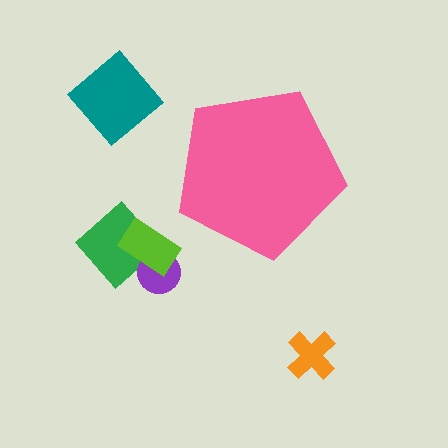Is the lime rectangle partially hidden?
No, the lime rectangle is fully visible.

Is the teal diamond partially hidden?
No, the teal diamond is fully visible.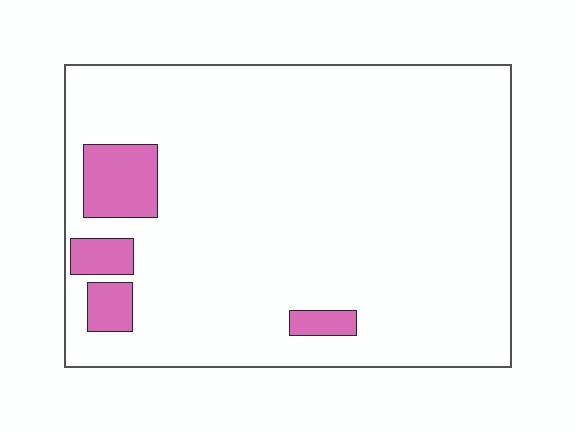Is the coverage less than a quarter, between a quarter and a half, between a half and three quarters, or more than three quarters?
Less than a quarter.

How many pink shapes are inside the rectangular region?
4.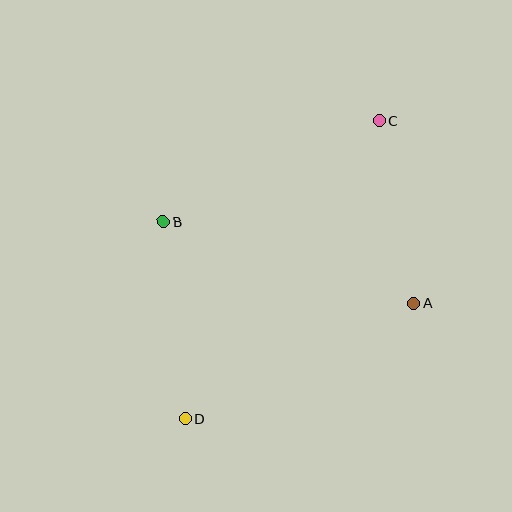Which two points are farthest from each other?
Points C and D are farthest from each other.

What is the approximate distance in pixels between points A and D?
The distance between A and D is approximately 256 pixels.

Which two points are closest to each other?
Points A and C are closest to each other.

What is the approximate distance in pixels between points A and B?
The distance between A and B is approximately 263 pixels.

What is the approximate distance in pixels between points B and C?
The distance between B and C is approximately 238 pixels.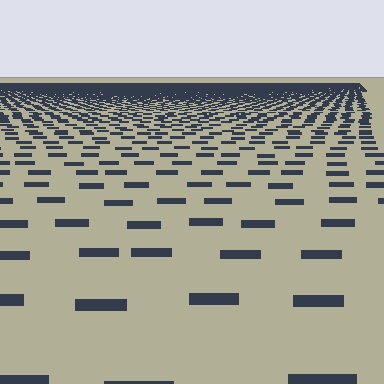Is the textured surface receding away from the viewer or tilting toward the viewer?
The surface is receding away from the viewer. Texture elements get smaller and denser toward the top.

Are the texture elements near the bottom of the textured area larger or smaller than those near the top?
Larger. Near the bottom, elements are closer to the viewer and appear at a bigger on-screen size.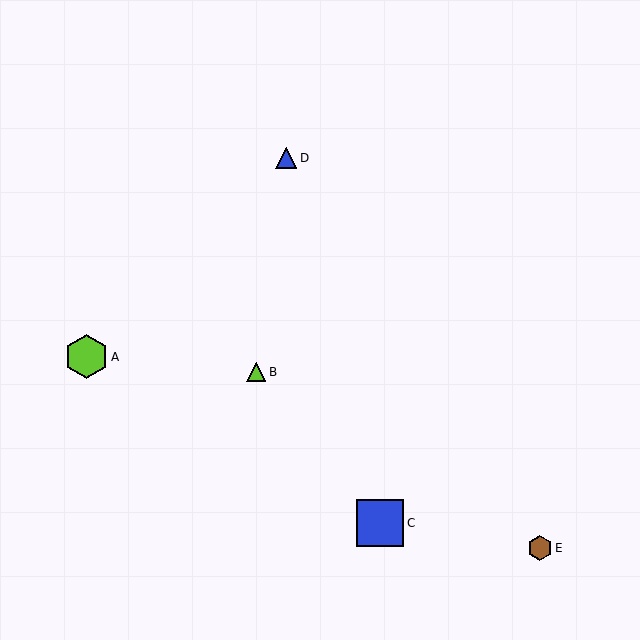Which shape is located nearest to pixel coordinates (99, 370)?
The lime hexagon (labeled A) at (86, 357) is nearest to that location.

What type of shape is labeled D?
Shape D is a blue triangle.